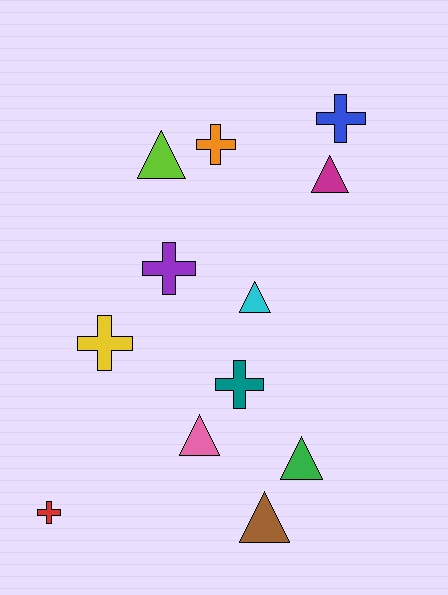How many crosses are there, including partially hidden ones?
There are 6 crosses.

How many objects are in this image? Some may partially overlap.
There are 12 objects.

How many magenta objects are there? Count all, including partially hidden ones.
There is 1 magenta object.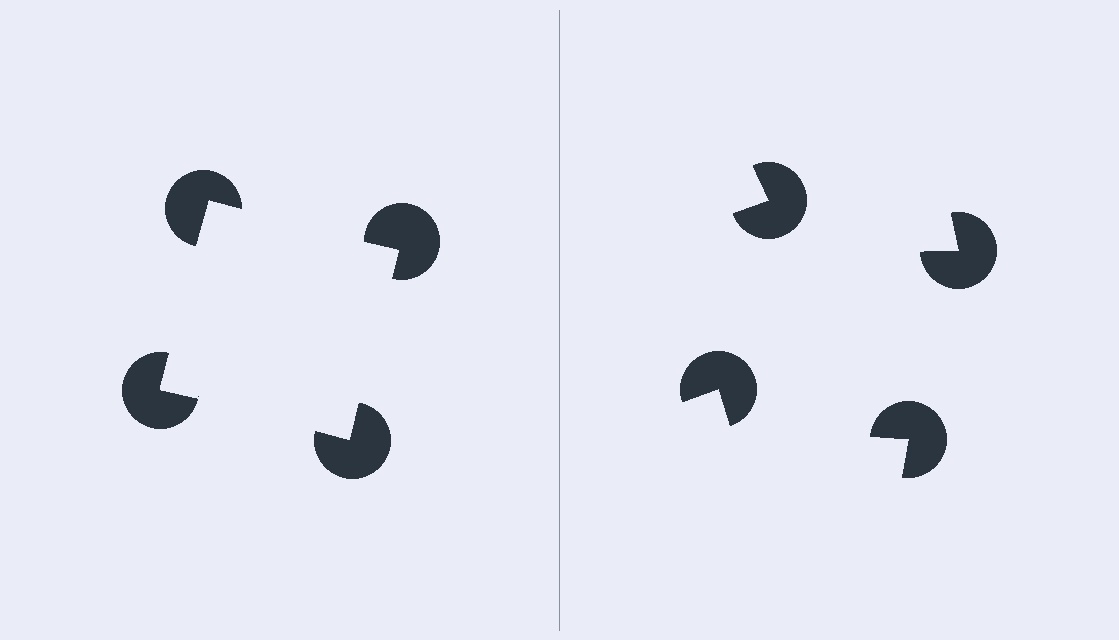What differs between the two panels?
The pac-man discs are positioned identically on both sides; only the wedge orientations differ. On the left they align to a square; on the right they are misaligned.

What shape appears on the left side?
An illusory square.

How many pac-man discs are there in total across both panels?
8 — 4 on each side.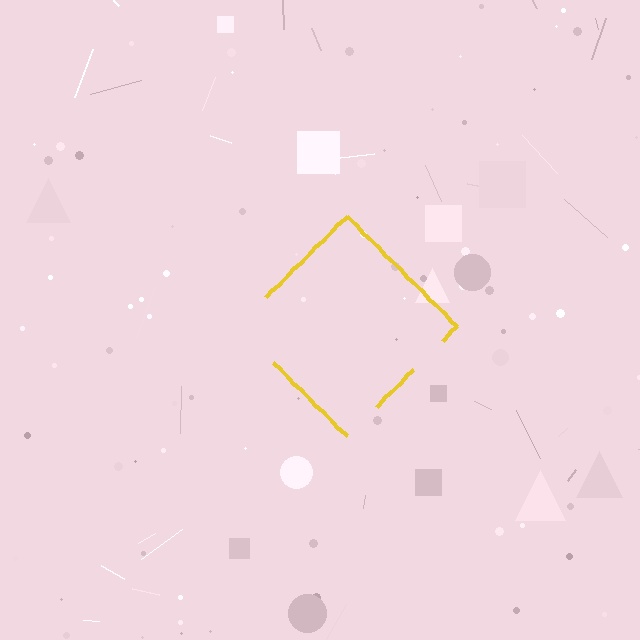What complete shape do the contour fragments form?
The contour fragments form a diamond.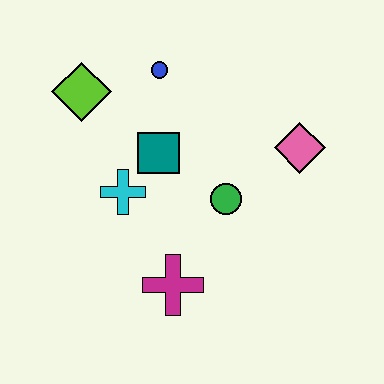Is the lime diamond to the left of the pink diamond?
Yes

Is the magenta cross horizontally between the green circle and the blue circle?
Yes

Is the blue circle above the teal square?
Yes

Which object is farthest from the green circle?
The lime diamond is farthest from the green circle.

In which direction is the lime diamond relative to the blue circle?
The lime diamond is to the left of the blue circle.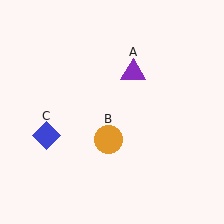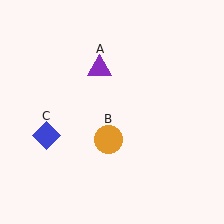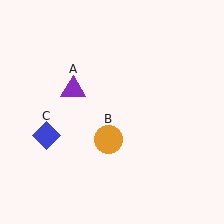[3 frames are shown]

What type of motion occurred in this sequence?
The purple triangle (object A) rotated counterclockwise around the center of the scene.